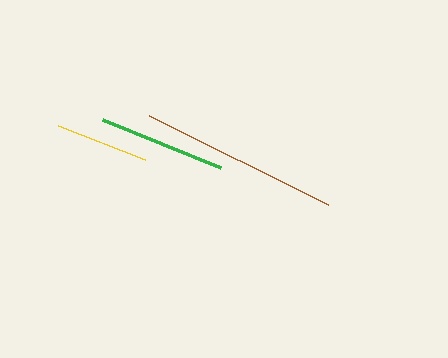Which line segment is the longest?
The brown line is the longest at approximately 200 pixels.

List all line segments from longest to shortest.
From longest to shortest: brown, green, yellow.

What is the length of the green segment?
The green segment is approximately 128 pixels long.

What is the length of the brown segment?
The brown segment is approximately 200 pixels long.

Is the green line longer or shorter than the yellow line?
The green line is longer than the yellow line.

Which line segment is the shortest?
The yellow line is the shortest at approximately 94 pixels.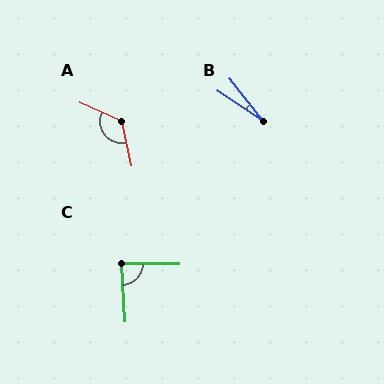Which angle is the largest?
A, at approximately 125 degrees.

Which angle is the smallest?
B, at approximately 18 degrees.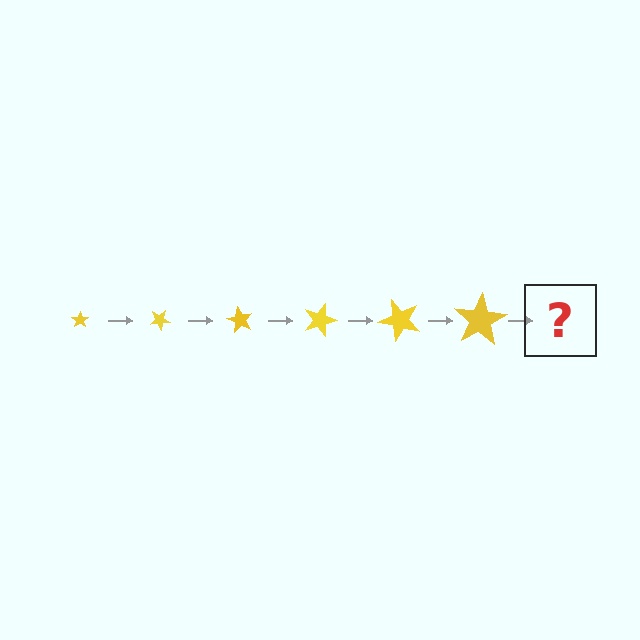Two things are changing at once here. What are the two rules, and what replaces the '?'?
The two rules are that the star grows larger each step and it rotates 30 degrees each step. The '?' should be a star, larger than the previous one and rotated 180 degrees from the start.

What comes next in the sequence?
The next element should be a star, larger than the previous one and rotated 180 degrees from the start.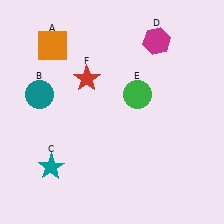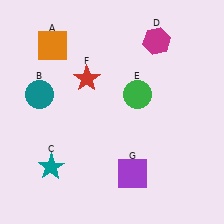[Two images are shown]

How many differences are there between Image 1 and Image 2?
There is 1 difference between the two images.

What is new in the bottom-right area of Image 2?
A purple square (G) was added in the bottom-right area of Image 2.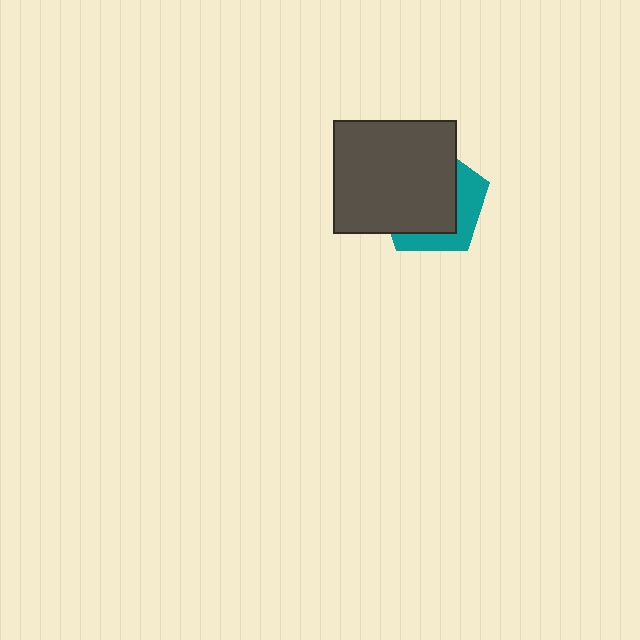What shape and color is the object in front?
The object in front is a dark gray rectangle.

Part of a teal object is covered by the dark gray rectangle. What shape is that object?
It is a pentagon.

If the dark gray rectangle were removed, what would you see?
You would see the complete teal pentagon.